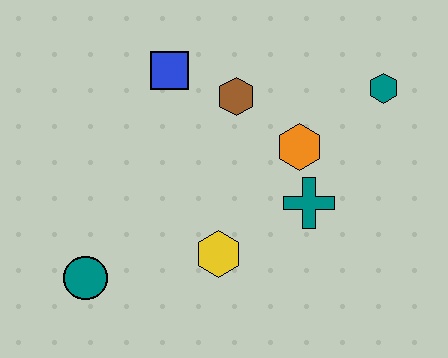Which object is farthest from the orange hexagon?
The teal circle is farthest from the orange hexagon.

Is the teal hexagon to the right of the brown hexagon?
Yes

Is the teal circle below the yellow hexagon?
Yes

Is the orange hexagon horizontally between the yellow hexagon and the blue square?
No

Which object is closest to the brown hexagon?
The blue square is closest to the brown hexagon.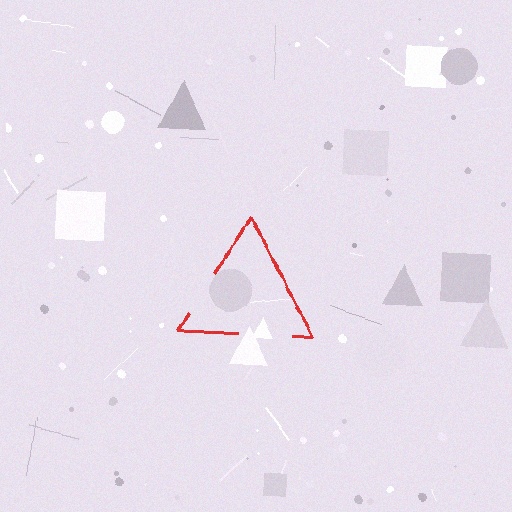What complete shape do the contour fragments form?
The contour fragments form a triangle.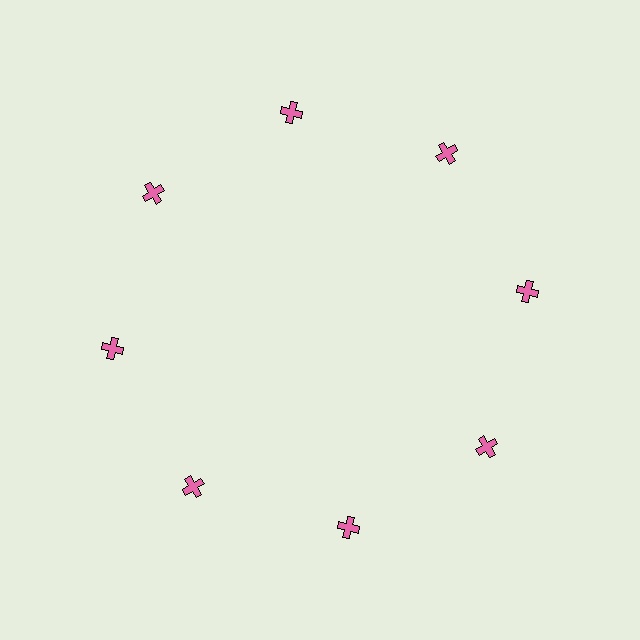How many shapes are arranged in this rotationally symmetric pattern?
There are 8 shapes, arranged in 8 groups of 1.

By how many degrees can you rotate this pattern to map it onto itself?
The pattern maps onto itself every 45 degrees of rotation.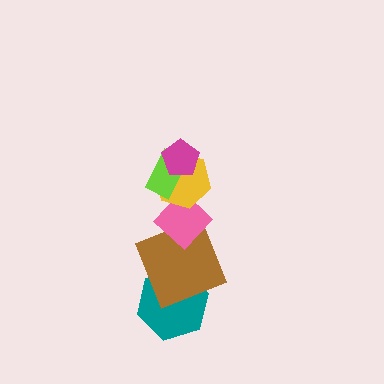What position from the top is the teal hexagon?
The teal hexagon is 6th from the top.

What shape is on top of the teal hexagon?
The brown square is on top of the teal hexagon.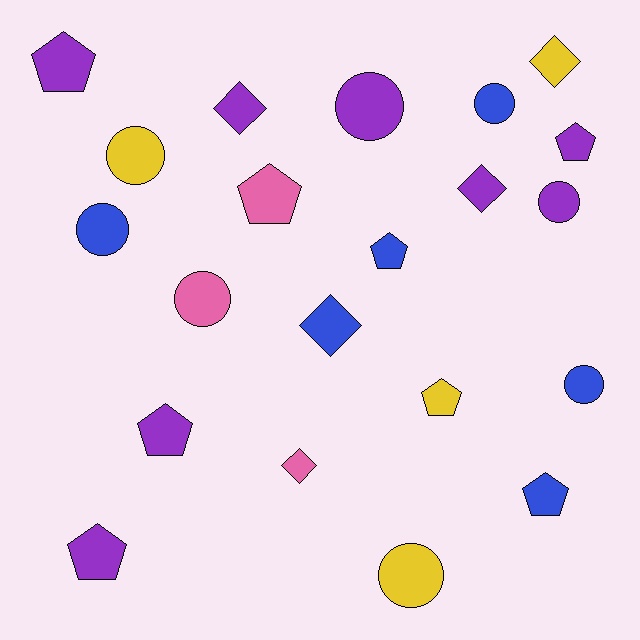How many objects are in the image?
There are 21 objects.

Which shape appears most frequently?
Pentagon, with 8 objects.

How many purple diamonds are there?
There are 2 purple diamonds.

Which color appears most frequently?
Purple, with 8 objects.